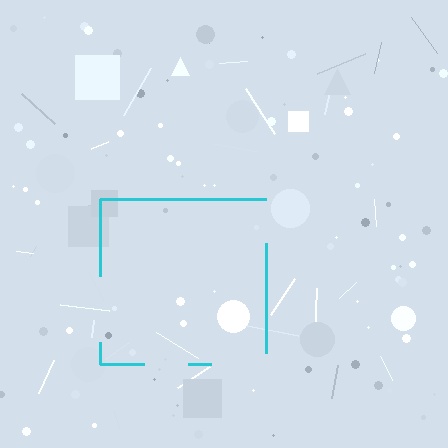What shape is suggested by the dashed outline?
The dashed outline suggests a square.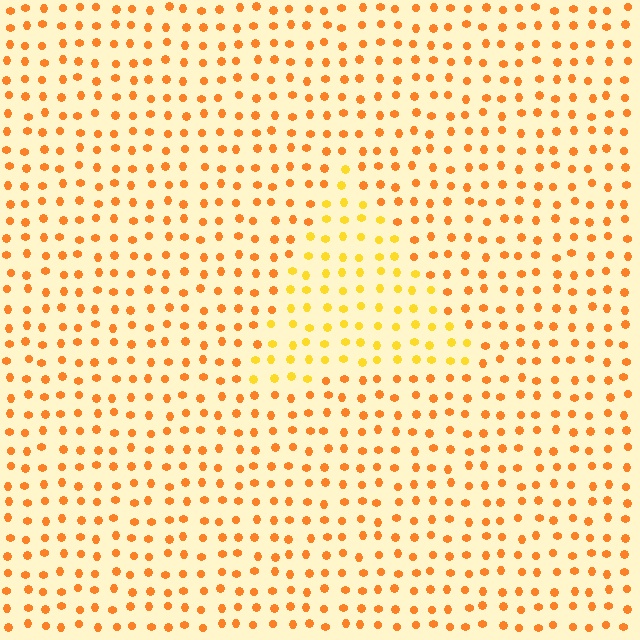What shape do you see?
I see a triangle.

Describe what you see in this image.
The image is filled with small orange elements in a uniform arrangement. A triangle-shaped region is visible where the elements are tinted to a slightly different hue, forming a subtle color boundary.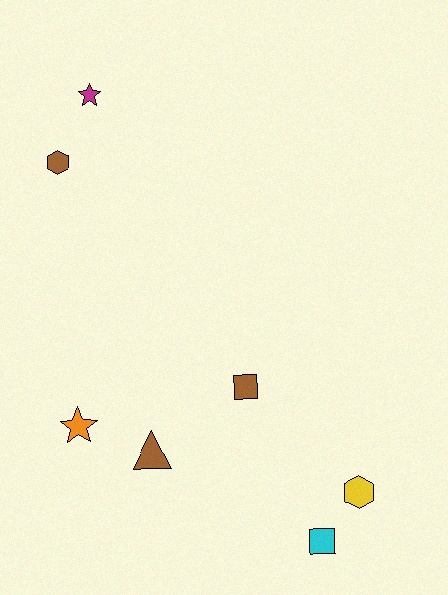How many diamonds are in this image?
There are no diamonds.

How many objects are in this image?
There are 7 objects.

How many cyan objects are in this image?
There is 1 cyan object.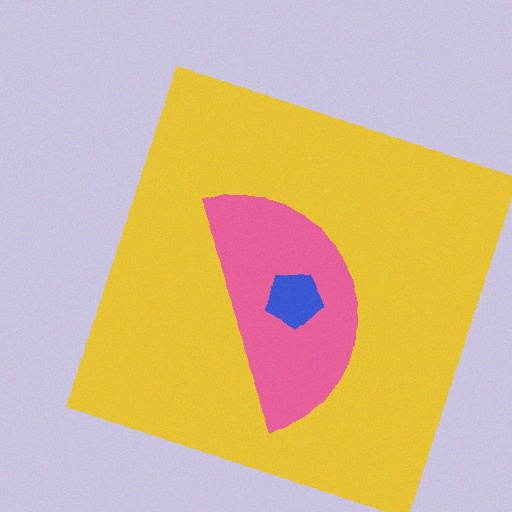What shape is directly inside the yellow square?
The pink semicircle.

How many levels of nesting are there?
3.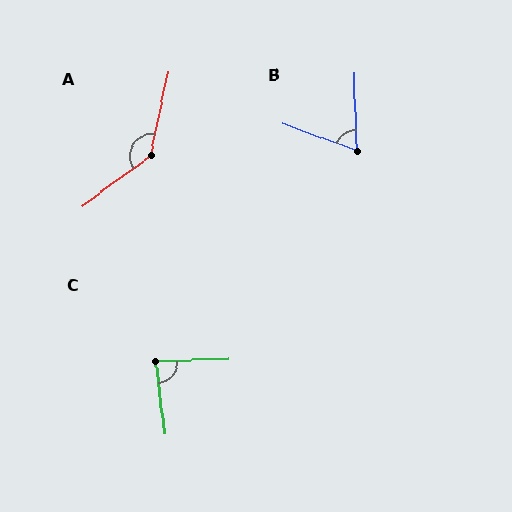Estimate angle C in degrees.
Approximately 85 degrees.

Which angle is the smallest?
B, at approximately 69 degrees.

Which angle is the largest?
A, at approximately 138 degrees.